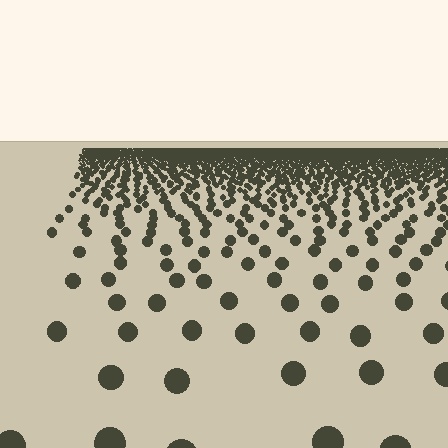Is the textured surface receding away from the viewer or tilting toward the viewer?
The surface is receding away from the viewer. Texture elements get smaller and denser toward the top.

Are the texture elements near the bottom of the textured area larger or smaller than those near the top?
Larger. Near the bottom, elements are closer to the viewer and appear at a bigger on-screen size.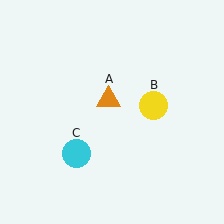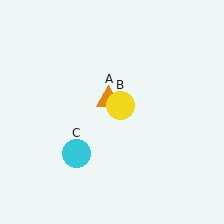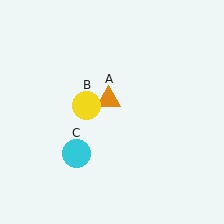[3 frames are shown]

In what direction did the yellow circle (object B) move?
The yellow circle (object B) moved left.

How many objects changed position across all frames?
1 object changed position: yellow circle (object B).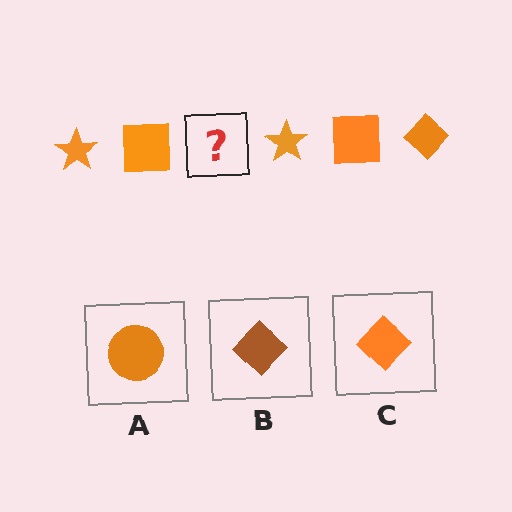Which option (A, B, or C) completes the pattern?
C.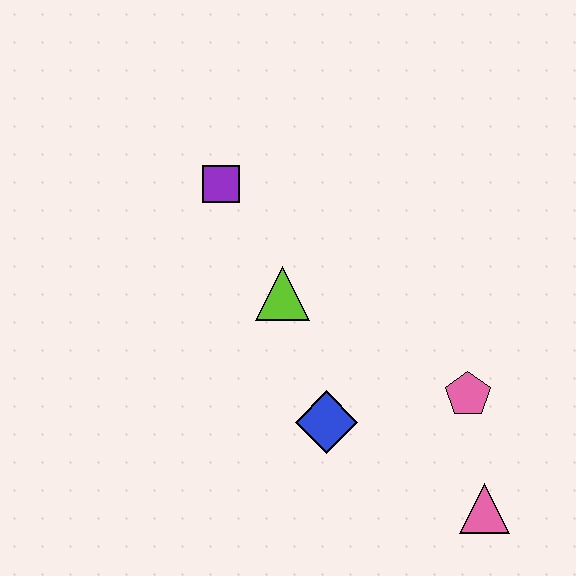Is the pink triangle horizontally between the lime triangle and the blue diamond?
No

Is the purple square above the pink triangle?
Yes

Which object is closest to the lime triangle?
The purple square is closest to the lime triangle.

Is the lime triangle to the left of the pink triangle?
Yes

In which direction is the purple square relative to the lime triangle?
The purple square is above the lime triangle.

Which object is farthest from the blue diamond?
The purple square is farthest from the blue diamond.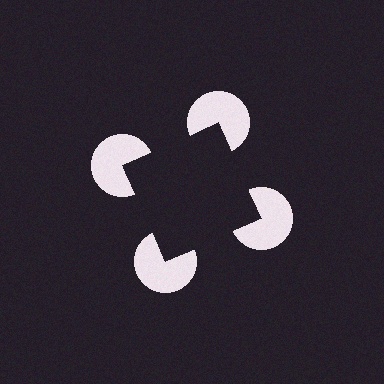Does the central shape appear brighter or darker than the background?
It typically appears slightly darker than the background, even though no actual brightness change is drawn.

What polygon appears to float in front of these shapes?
An illusory square — its edges are inferred from the aligned wedge cuts in the pac-man discs, not physically drawn.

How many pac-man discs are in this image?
There are 4 — one at each vertex of the illusory square.